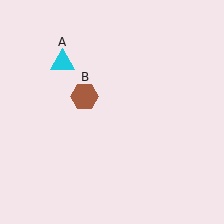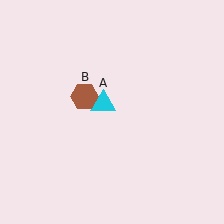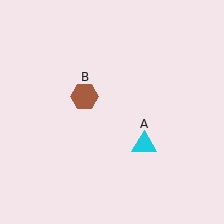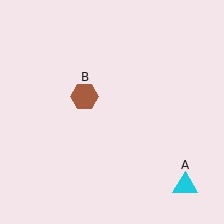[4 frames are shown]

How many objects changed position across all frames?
1 object changed position: cyan triangle (object A).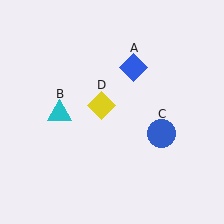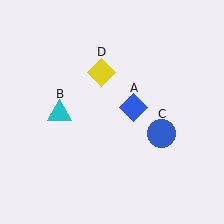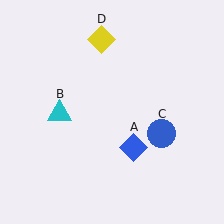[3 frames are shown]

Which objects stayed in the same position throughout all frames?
Cyan triangle (object B) and blue circle (object C) remained stationary.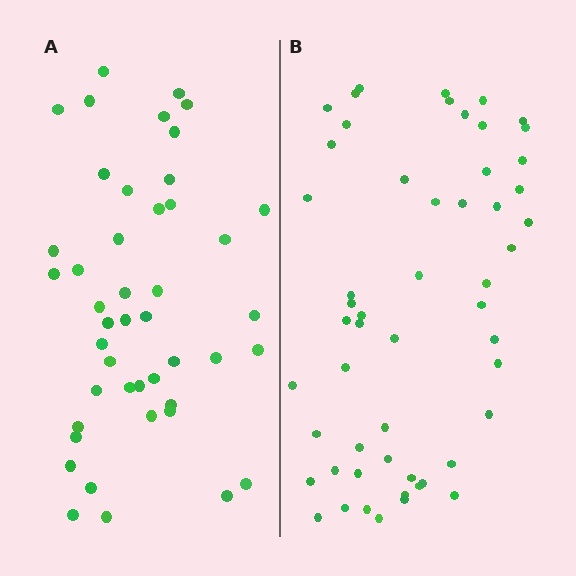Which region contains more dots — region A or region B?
Region B (the right region) has more dots.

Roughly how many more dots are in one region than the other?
Region B has roughly 8 or so more dots than region A.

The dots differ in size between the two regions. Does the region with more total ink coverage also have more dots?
No. Region A has more total ink coverage because its dots are larger, but region B actually contains more individual dots. Total area can be misleading — the number of items is what matters here.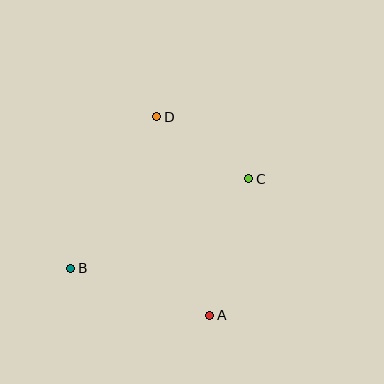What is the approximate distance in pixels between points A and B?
The distance between A and B is approximately 147 pixels.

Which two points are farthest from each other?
Points A and D are farthest from each other.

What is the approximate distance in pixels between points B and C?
The distance between B and C is approximately 199 pixels.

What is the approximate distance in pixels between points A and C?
The distance between A and C is approximately 142 pixels.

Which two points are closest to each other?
Points C and D are closest to each other.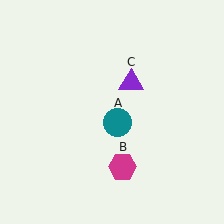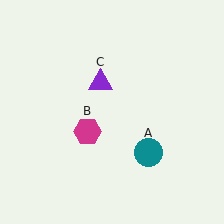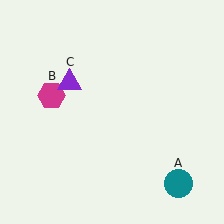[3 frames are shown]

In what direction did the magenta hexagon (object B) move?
The magenta hexagon (object B) moved up and to the left.